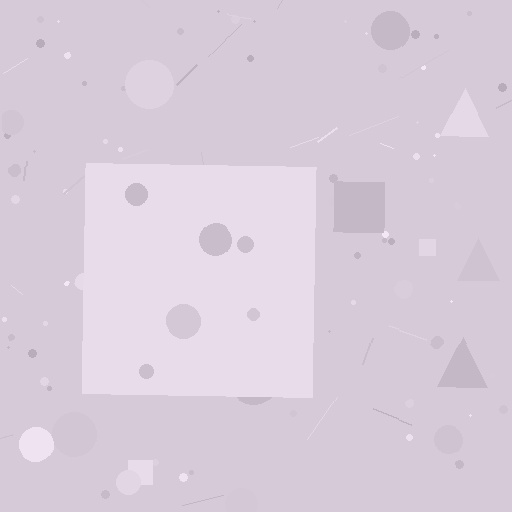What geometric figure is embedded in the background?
A square is embedded in the background.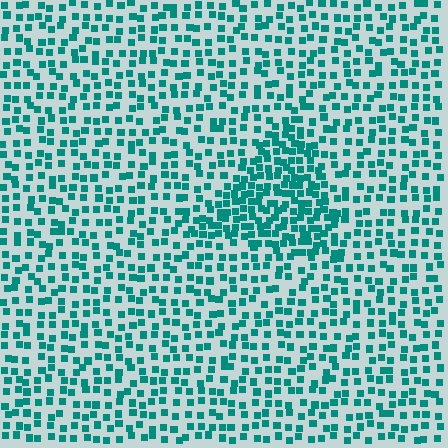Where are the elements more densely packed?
The elements are more densely packed inside the triangle boundary.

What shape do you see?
I see a triangle.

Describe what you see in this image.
The image contains small teal elements arranged at two different densities. A triangle-shaped region is visible where the elements are more densely packed than the surrounding area.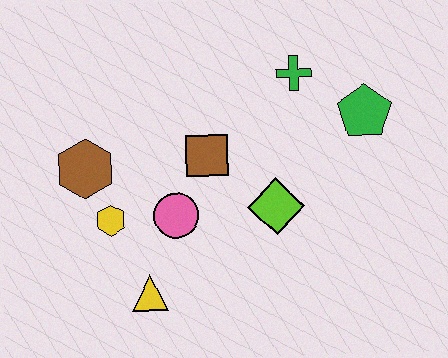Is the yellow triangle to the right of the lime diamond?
No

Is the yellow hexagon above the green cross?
No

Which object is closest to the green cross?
The green pentagon is closest to the green cross.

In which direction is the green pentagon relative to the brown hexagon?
The green pentagon is to the right of the brown hexagon.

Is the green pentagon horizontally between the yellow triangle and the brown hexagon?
No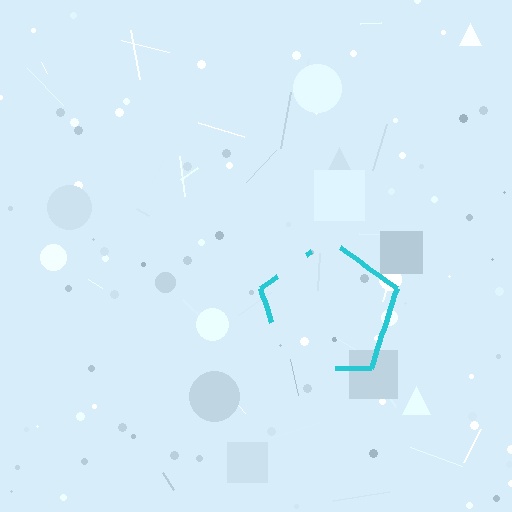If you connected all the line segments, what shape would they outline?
They would outline a pentagon.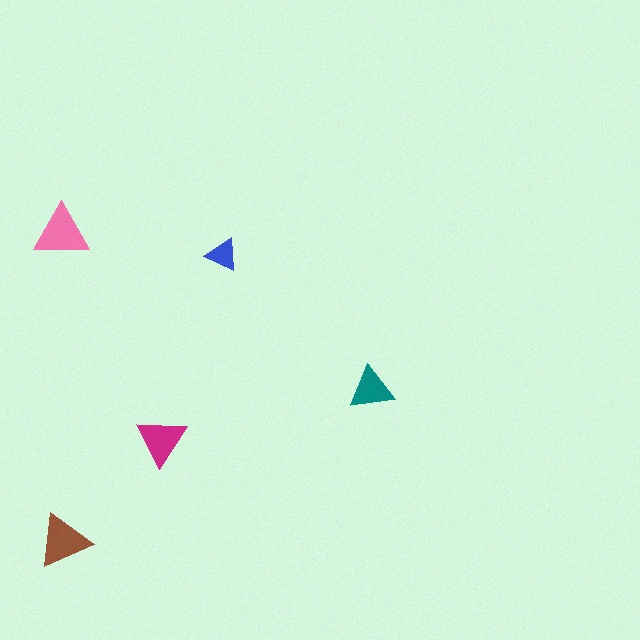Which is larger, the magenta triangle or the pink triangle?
The pink one.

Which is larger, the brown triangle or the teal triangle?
The brown one.